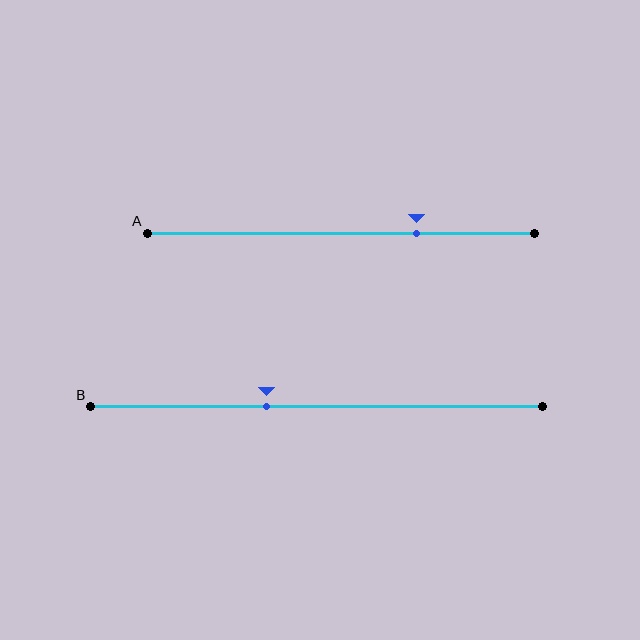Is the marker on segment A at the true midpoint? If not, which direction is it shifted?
No, the marker on segment A is shifted to the right by about 20% of the segment length.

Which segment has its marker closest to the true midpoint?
Segment B has its marker closest to the true midpoint.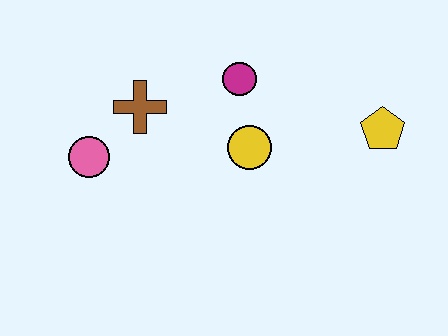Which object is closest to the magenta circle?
The yellow circle is closest to the magenta circle.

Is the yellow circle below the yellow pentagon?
Yes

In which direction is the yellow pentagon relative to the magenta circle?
The yellow pentagon is to the right of the magenta circle.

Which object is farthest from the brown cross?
The yellow pentagon is farthest from the brown cross.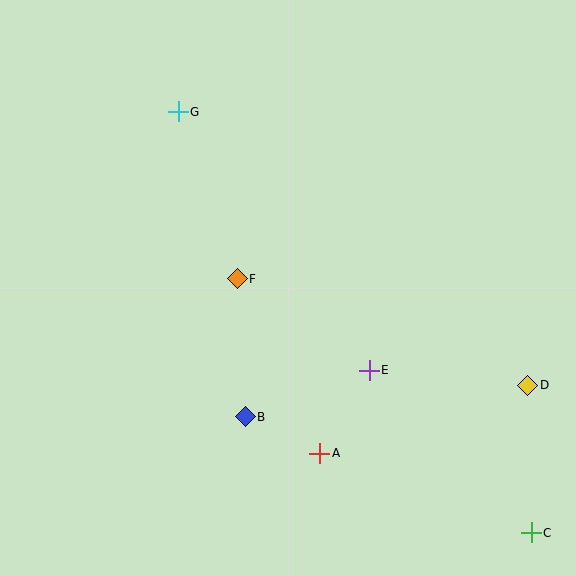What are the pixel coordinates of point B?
Point B is at (245, 417).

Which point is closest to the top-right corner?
Point D is closest to the top-right corner.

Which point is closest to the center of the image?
Point F at (237, 279) is closest to the center.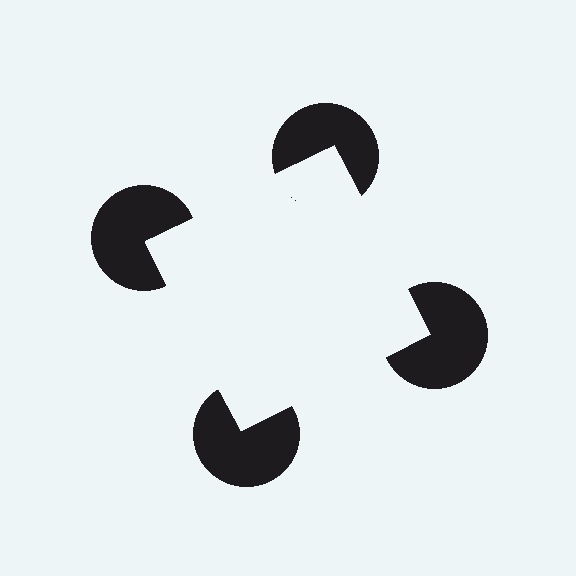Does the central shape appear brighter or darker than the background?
It typically appears slightly brighter than the background, even though no actual brightness change is drawn.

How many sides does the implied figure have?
4 sides.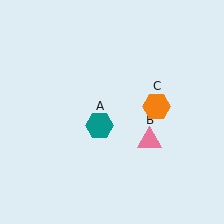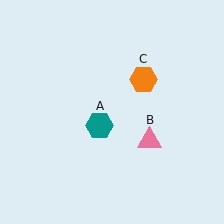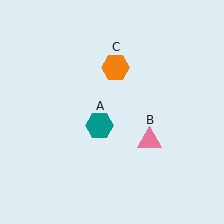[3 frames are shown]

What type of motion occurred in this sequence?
The orange hexagon (object C) rotated counterclockwise around the center of the scene.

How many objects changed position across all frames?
1 object changed position: orange hexagon (object C).